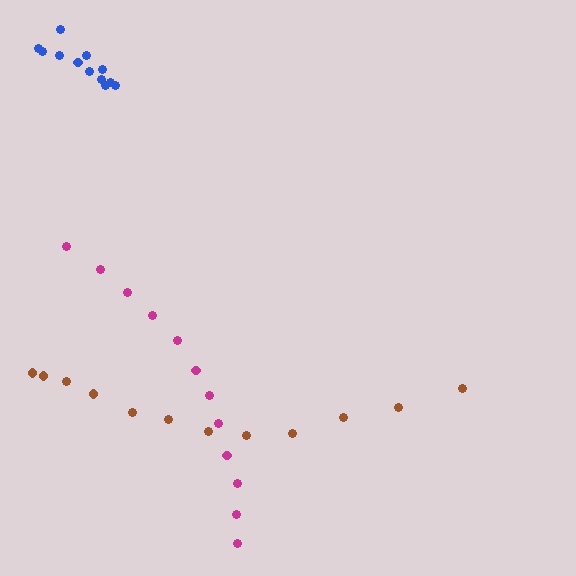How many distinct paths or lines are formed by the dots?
There are 3 distinct paths.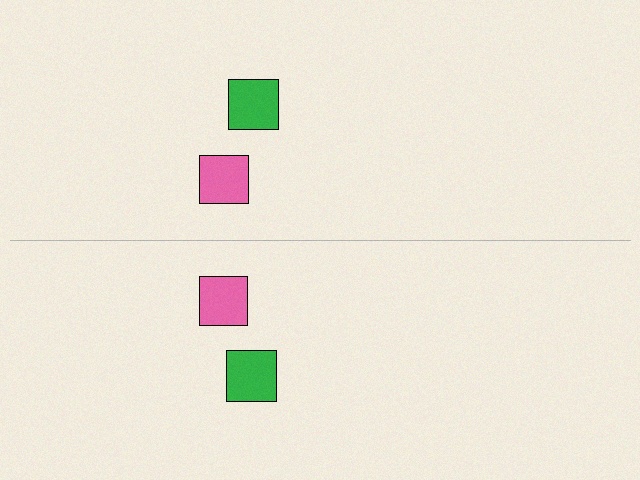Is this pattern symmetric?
Yes, this pattern has bilateral (reflection) symmetry.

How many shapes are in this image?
There are 4 shapes in this image.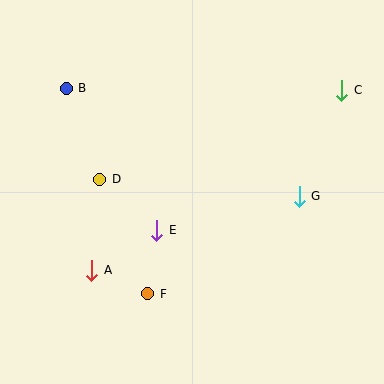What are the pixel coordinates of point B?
Point B is at (66, 88).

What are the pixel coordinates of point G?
Point G is at (299, 196).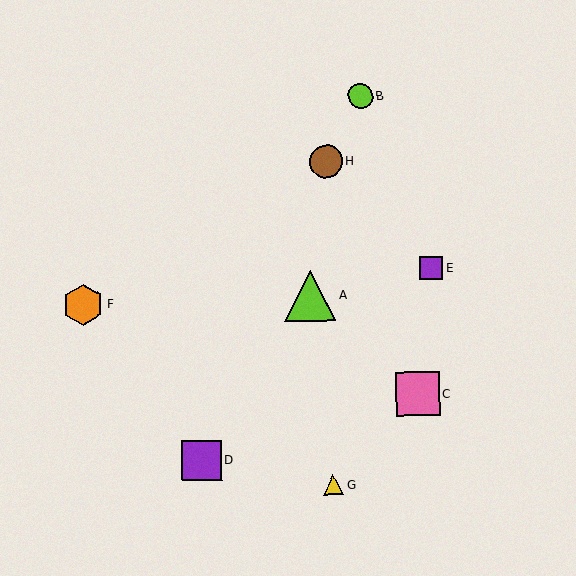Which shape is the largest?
The lime triangle (labeled A) is the largest.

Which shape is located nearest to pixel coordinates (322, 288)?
The lime triangle (labeled A) at (311, 296) is nearest to that location.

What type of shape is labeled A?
Shape A is a lime triangle.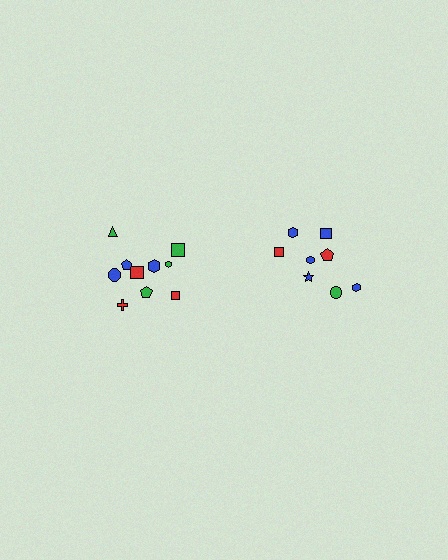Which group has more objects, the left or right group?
The left group.